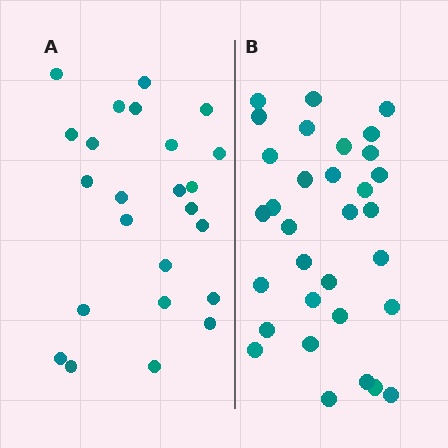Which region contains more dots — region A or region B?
Region B (the right region) has more dots.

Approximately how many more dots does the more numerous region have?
Region B has roughly 8 or so more dots than region A.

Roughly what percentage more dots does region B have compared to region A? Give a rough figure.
About 35% more.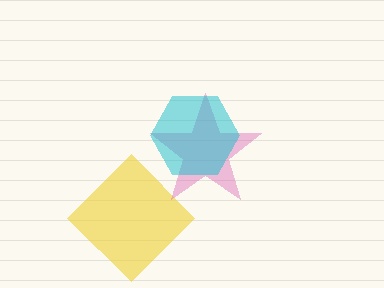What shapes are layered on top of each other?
The layered shapes are: a yellow diamond, a pink star, a cyan hexagon.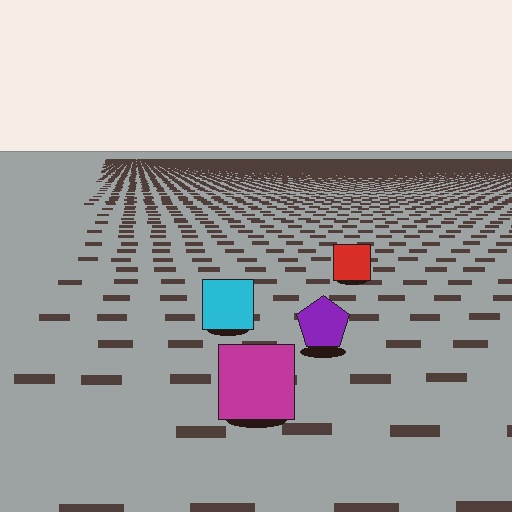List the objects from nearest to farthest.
From nearest to farthest: the magenta square, the purple pentagon, the cyan square, the red square.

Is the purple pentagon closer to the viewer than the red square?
Yes. The purple pentagon is closer — you can tell from the texture gradient: the ground texture is coarser near it.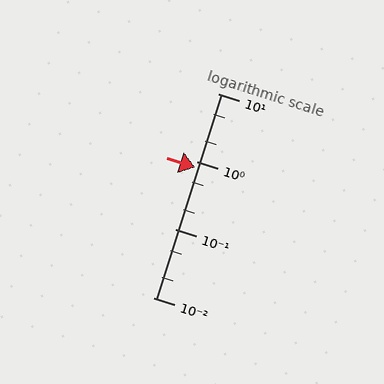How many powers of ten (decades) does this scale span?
The scale spans 3 decades, from 0.01 to 10.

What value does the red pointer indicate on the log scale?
The pointer indicates approximately 0.82.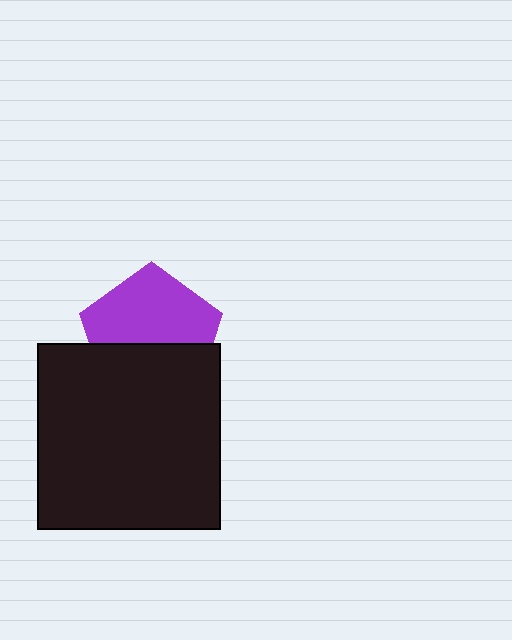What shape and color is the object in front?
The object in front is a black rectangle.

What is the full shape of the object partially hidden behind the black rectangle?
The partially hidden object is a purple pentagon.